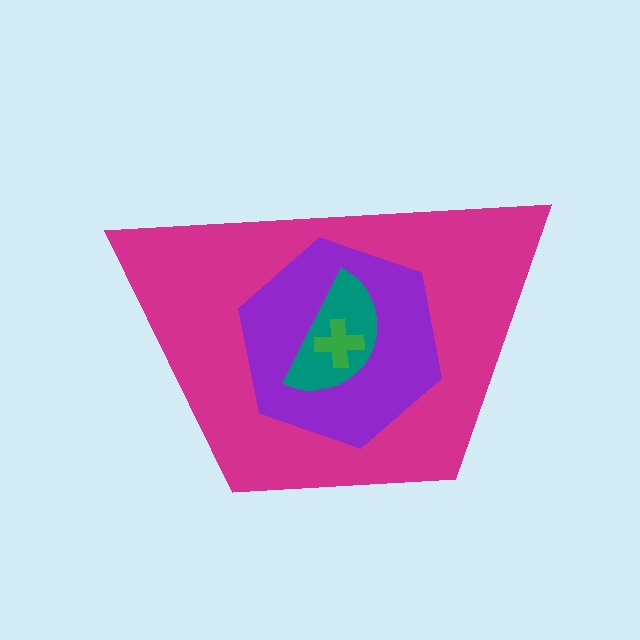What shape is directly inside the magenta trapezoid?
The purple hexagon.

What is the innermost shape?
The green cross.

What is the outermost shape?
The magenta trapezoid.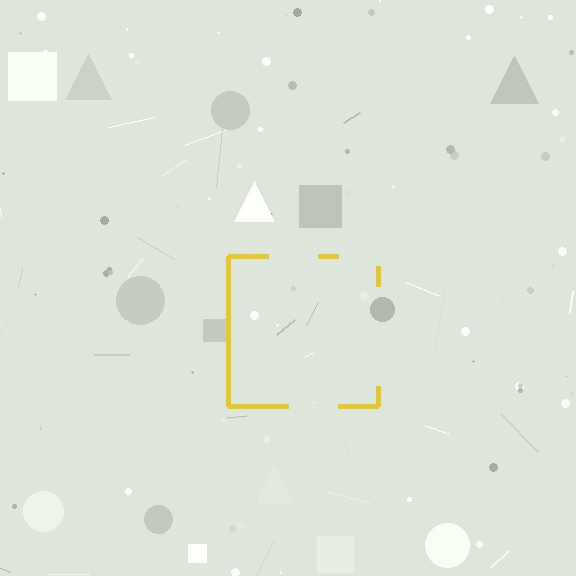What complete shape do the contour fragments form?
The contour fragments form a square.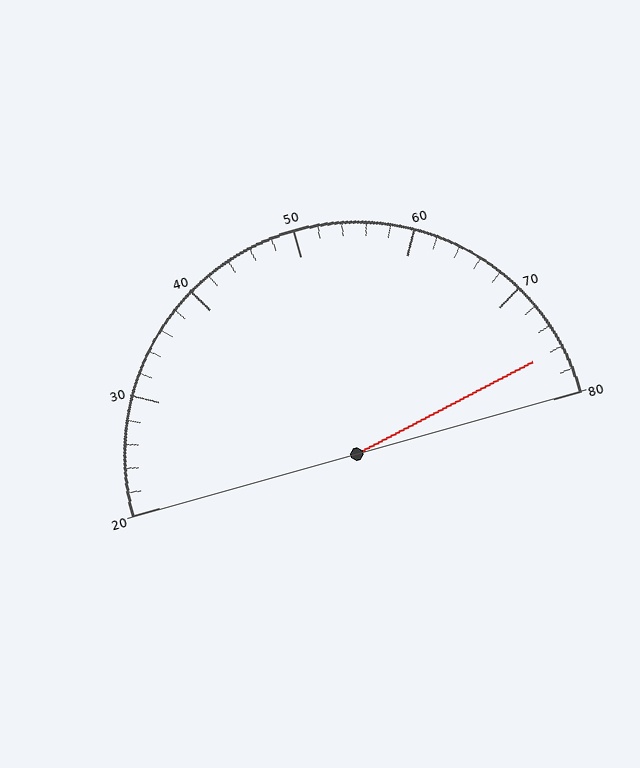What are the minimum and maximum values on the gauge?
The gauge ranges from 20 to 80.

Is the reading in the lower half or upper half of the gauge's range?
The reading is in the upper half of the range (20 to 80).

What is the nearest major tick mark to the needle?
The nearest major tick mark is 80.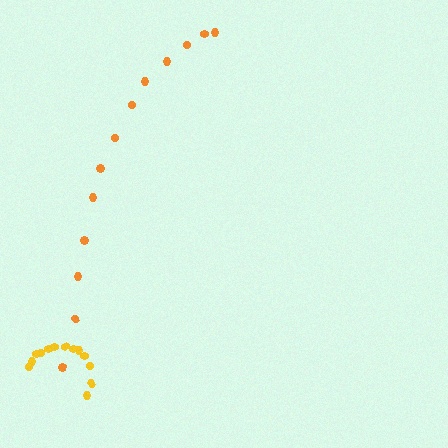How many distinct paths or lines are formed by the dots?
There are 2 distinct paths.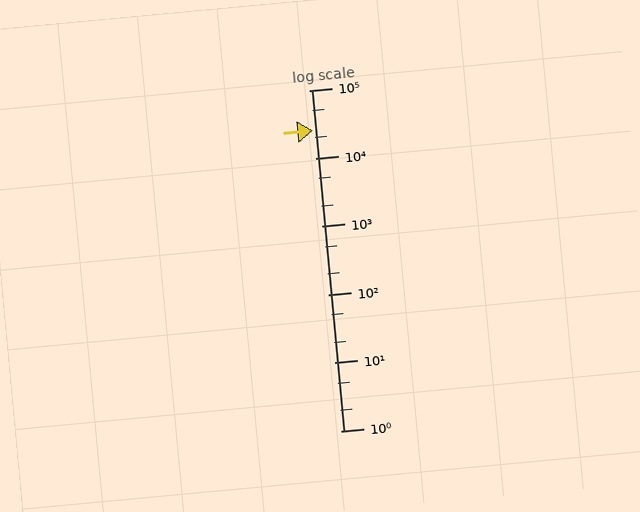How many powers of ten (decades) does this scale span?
The scale spans 5 decades, from 1 to 100000.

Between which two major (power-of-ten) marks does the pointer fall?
The pointer is between 10000 and 100000.